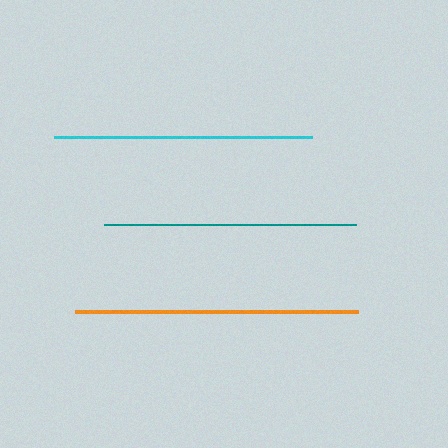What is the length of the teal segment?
The teal segment is approximately 252 pixels long.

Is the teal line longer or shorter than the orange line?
The orange line is longer than the teal line.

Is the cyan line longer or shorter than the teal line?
The cyan line is longer than the teal line.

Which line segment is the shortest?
The teal line is the shortest at approximately 252 pixels.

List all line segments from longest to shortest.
From longest to shortest: orange, cyan, teal.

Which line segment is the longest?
The orange line is the longest at approximately 282 pixels.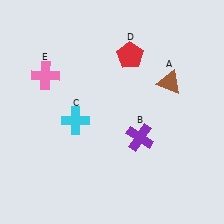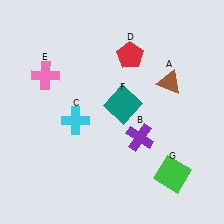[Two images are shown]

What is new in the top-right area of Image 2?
A teal square (F) was added in the top-right area of Image 2.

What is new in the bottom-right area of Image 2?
A green square (G) was added in the bottom-right area of Image 2.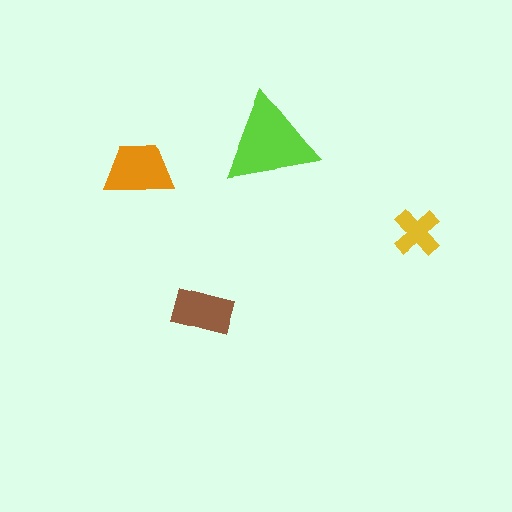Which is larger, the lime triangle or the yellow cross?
The lime triangle.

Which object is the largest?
The lime triangle.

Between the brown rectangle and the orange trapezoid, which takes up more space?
The orange trapezoid.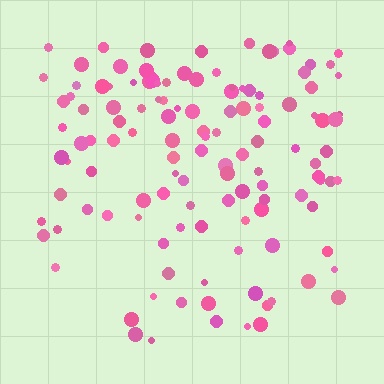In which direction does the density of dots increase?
From bottom to top, with the top side densest.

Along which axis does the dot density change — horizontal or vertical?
Vertical.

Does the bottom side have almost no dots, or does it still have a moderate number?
Still a moderate number, just noticeably fewer than the top.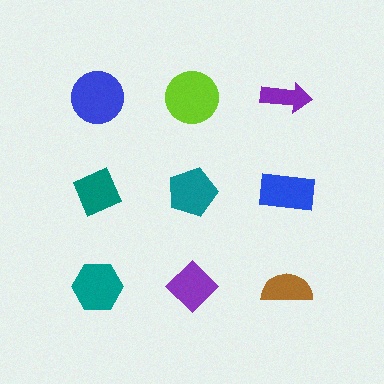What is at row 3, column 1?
A teal hexagon.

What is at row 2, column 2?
A teal pentagon.